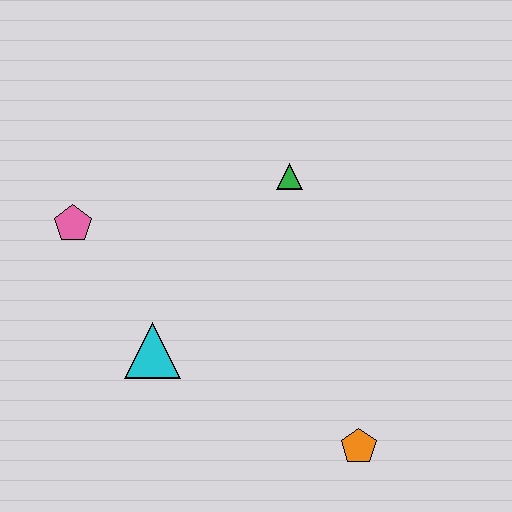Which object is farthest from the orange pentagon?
The pink pentagon is farthest from the orange pentagon.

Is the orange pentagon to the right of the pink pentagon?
Yes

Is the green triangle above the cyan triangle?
Yes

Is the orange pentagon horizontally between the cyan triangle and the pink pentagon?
No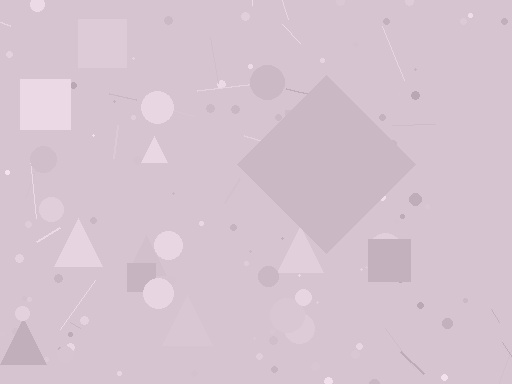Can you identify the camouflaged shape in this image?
The camouflaged shape is a diamond.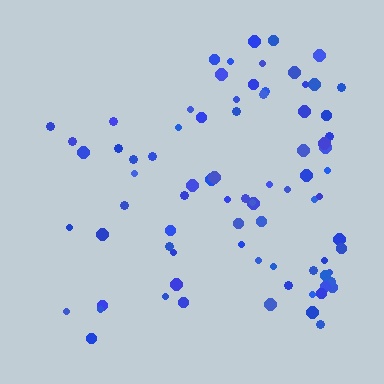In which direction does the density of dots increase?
From left to right, with the right side densest.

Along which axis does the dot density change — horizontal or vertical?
Horizontal.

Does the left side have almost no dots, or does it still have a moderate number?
Still a moderate number, just noticeably fewer than the right.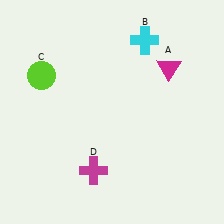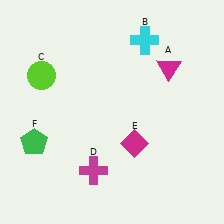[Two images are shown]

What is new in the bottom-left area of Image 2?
A green pentagon (F) was added in the bottom-left area of Image 2.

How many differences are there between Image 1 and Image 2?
There are 2 differences between the two images.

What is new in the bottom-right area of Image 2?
A magenta diamond (E) was added in the bottom-right area of Image 2.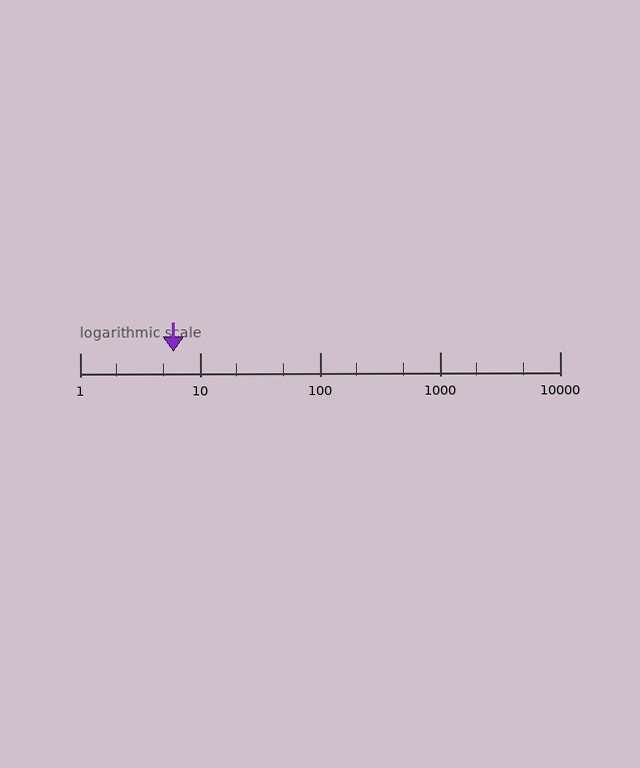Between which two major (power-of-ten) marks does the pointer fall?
The pointer is between 1 and 10.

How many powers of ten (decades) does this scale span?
The scale spans 4 decades, from 1 to 10000.